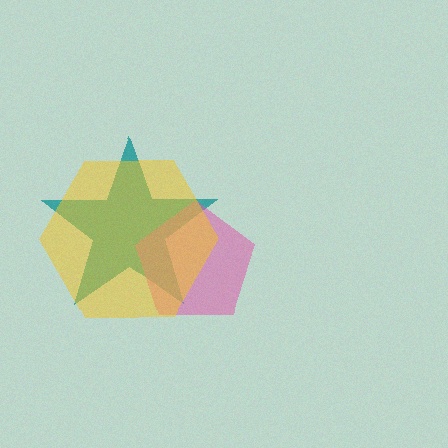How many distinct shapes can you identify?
There are 3 distinct shapes: a teal star, a pink pentagon, a yellow hexagon.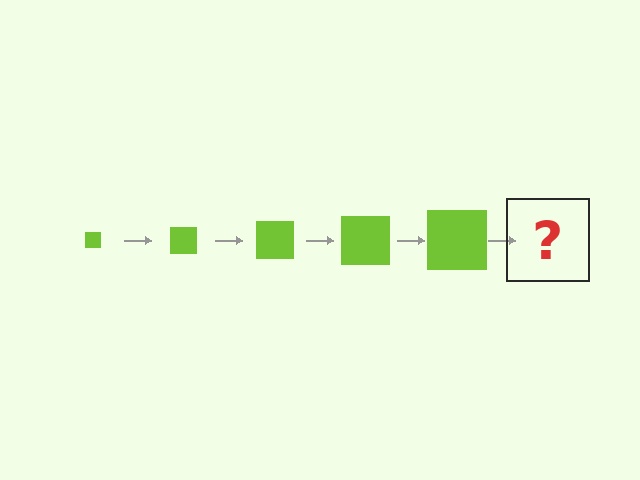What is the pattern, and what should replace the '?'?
The pattern is that the square gets progressively larger each step. The '?' should be a lime square, larger than the previous one.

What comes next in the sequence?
The next element should be a lime square, larger than the previous one.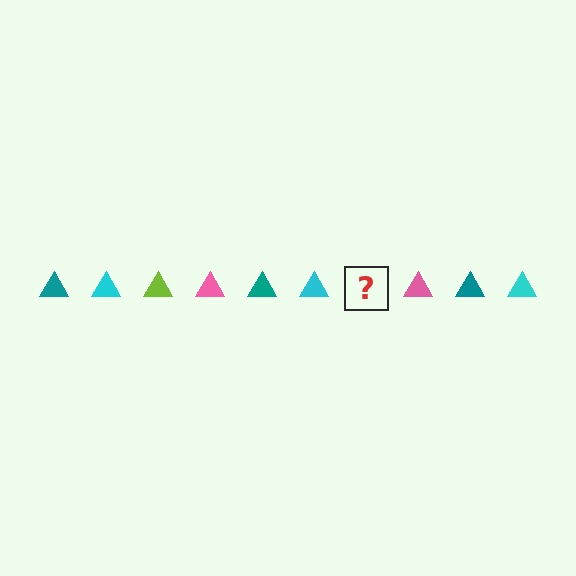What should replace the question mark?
The question mark should be replaced with a lime triangle.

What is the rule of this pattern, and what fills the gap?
The rule is that the pattern cycles through teal, cyan, lime, pink triangles. The gap should be filled with a lime triangle.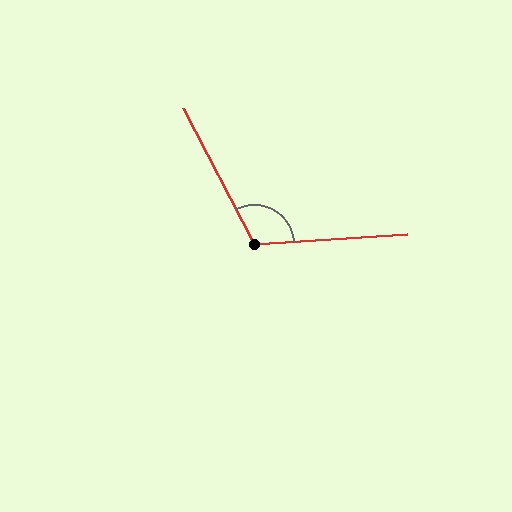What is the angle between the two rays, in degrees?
Approximately 114 degrees.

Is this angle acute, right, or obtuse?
It is obtuse.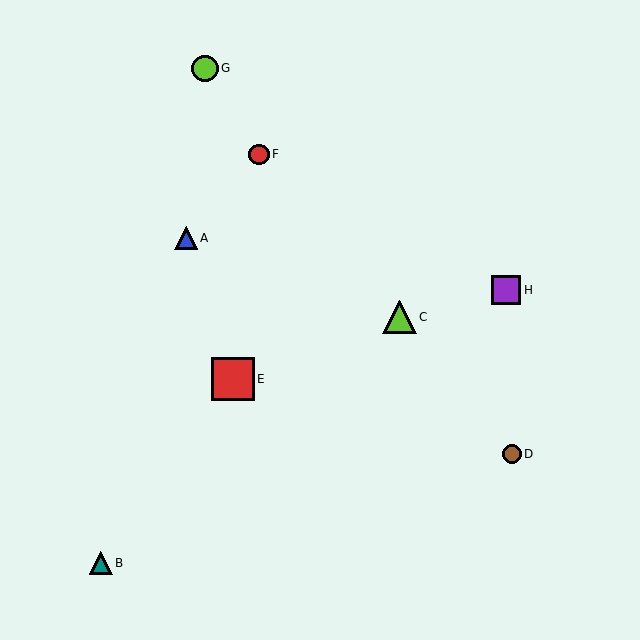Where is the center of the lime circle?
The center of the lime circle is at (205, 69).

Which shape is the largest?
The red square (labeled E) is the largest.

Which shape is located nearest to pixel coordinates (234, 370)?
The red square (labeled E) at (233, 379) is nearest to that location.